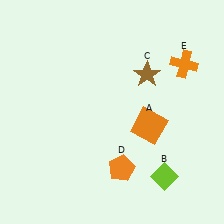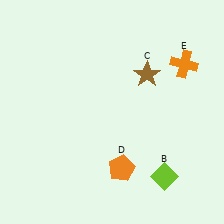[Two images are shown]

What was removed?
The orange square (A) was removed in Image 2.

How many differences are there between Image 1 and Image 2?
There is 1 difference between the two images.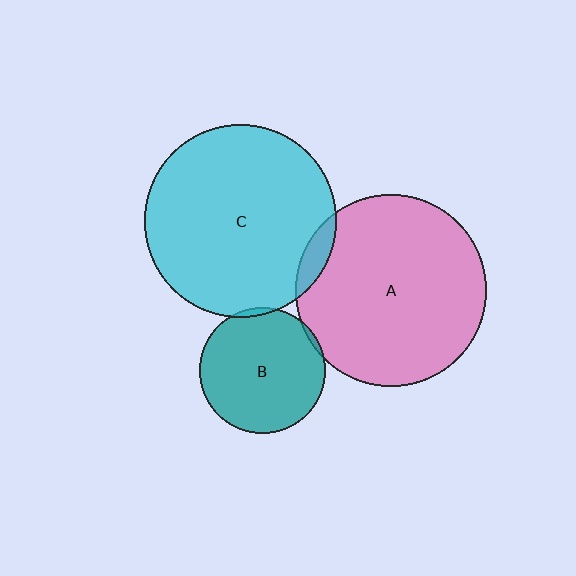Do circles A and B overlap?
Yes.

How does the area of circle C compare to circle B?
Approximately 2.3 times.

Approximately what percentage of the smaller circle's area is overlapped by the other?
Approximately 5%.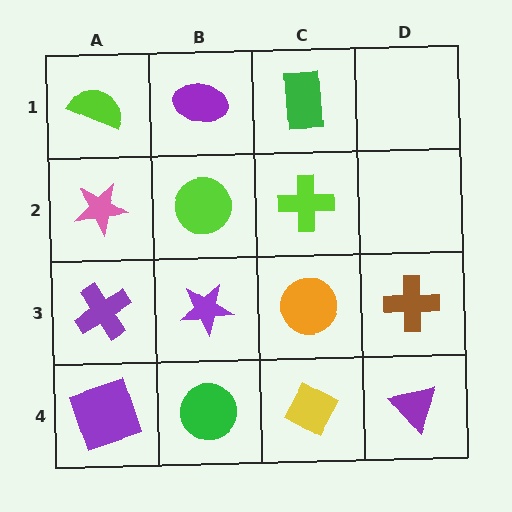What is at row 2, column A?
A pink star.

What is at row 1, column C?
A green rectangle.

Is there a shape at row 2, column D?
No, that cell is empty.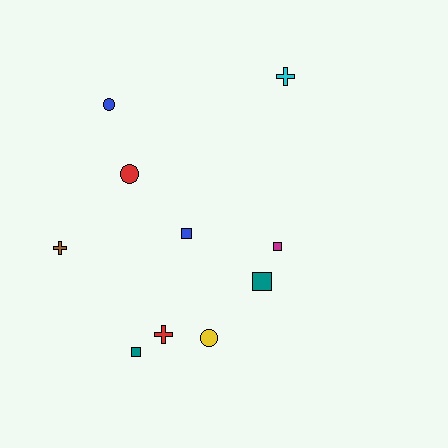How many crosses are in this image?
There are 3 crosses.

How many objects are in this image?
There are 10 objects.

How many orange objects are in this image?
There are no orange objects.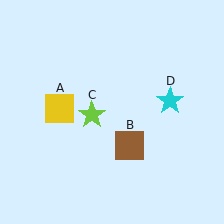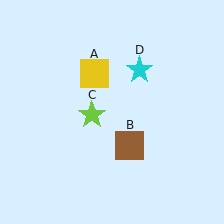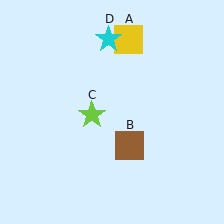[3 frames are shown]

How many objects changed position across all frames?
2 objects changed position: yellow square (object A), cyan star (object D).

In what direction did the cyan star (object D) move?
The cyan star (object D) moved up and to the left.